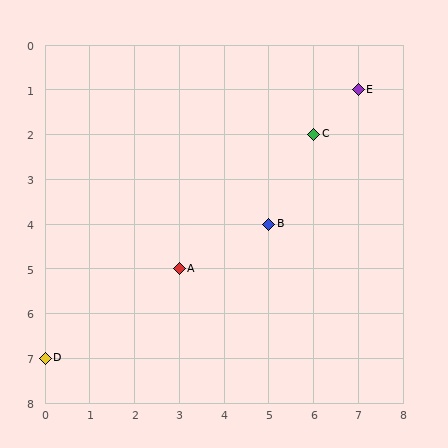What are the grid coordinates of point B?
Point B is at grid coordinates (5, 4).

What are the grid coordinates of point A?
Point A is at grid coordinates (3, 5).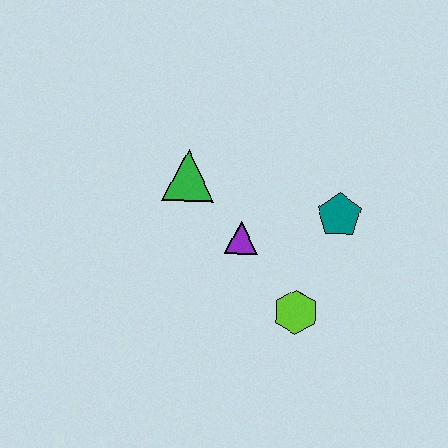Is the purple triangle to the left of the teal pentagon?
Yes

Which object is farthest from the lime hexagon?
The green triangle is farthest from the lime hexagon.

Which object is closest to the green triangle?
The purple triangle is closest to the green triangle.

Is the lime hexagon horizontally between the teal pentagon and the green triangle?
Yes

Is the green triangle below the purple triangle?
No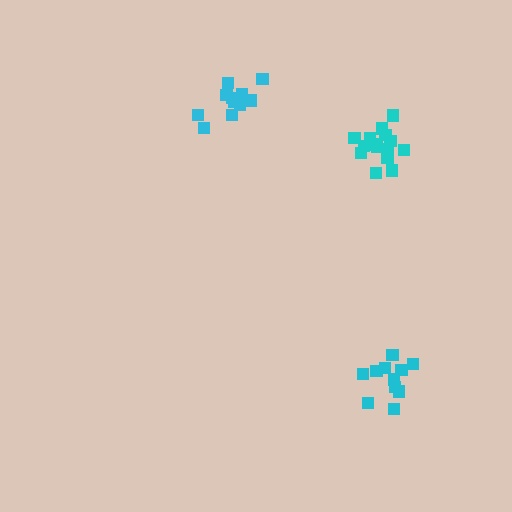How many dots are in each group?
Group 1: 11 dots, Group 2: 15 dots, Group 3: 12 dots (38 total).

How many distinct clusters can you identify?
There are 3 distinct clusters.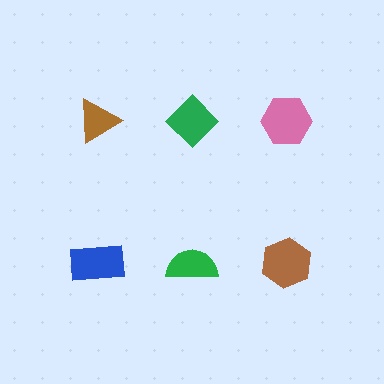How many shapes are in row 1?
3 shapes.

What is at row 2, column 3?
A brown hexagon.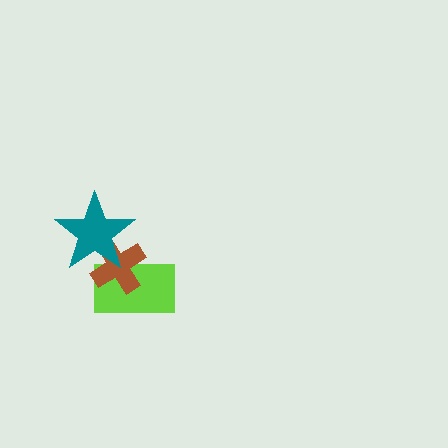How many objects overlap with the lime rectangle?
2 objects overlap with the lime rectangle.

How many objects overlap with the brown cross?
2 objects overlap with the brown cross.